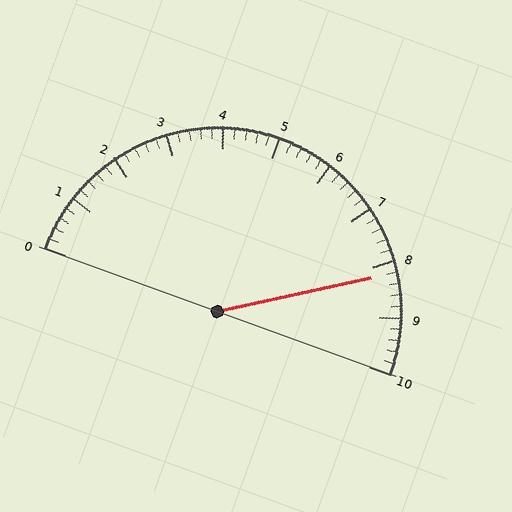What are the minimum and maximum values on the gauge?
The gauge ranges from 0 to 10.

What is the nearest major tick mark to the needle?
The nearest major tick mark is 8.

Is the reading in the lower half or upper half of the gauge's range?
The reading is in the upper half of the range (0 to 10).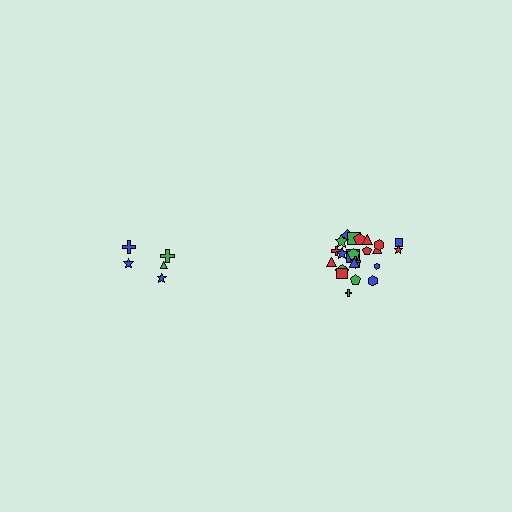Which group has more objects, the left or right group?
The right group.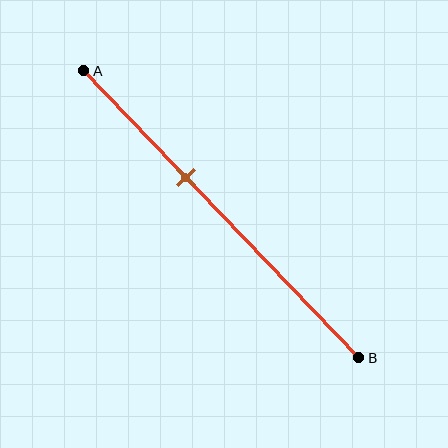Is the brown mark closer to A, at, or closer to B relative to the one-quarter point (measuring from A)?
The brown mark is closer to point B than the one-quarter point of segment AB.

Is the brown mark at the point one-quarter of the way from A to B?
No, the mark is at about 35% from A, not at the 25% one-quarter point.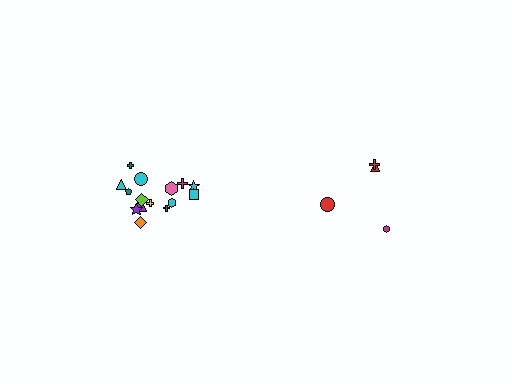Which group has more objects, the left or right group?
The left group.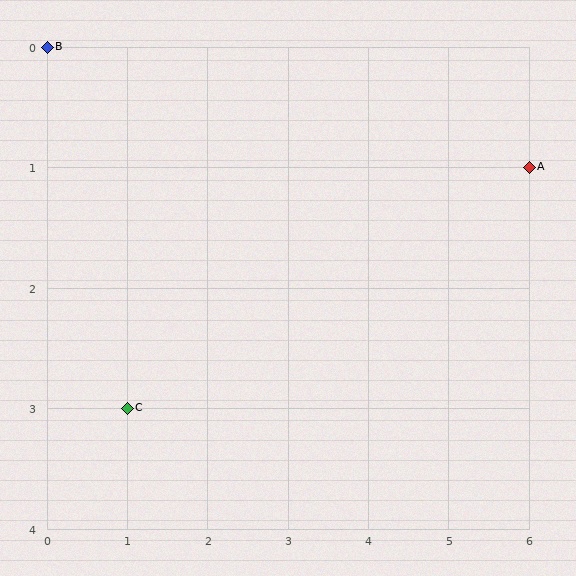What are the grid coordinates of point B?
Point B is at grid coordinates (0, 0).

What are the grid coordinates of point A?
Point A is at grid coordinates (6, 1).